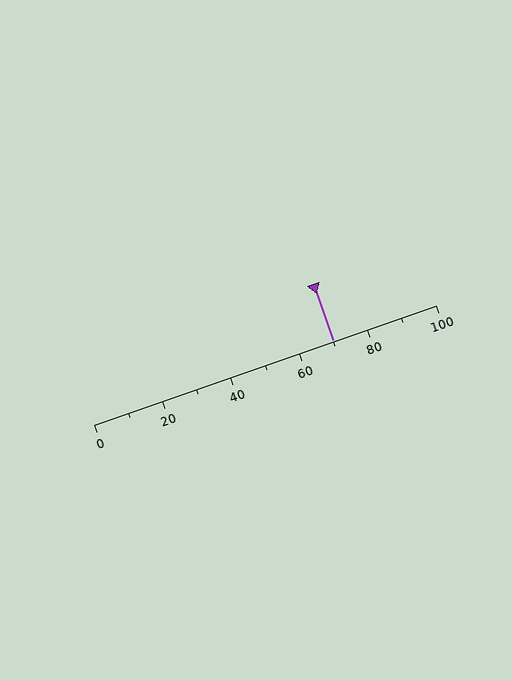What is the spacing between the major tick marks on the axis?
The major ticks are spaced 20 apart.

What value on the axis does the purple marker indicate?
The marker indicates approximately 70.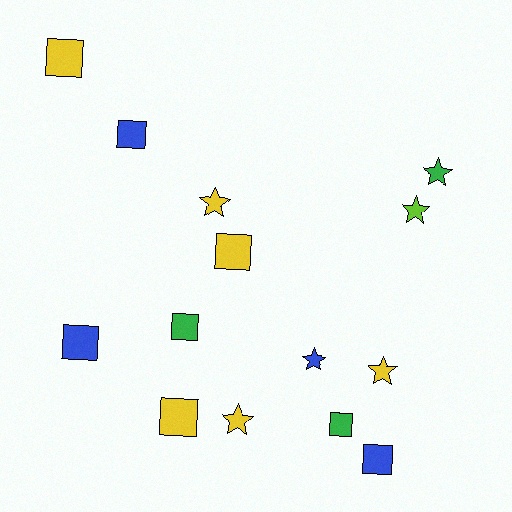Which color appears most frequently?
Yellow, with 6 objects.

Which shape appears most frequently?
Square, with 8 objects.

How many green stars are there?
There is 1 green star.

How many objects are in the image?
There are 14 objects.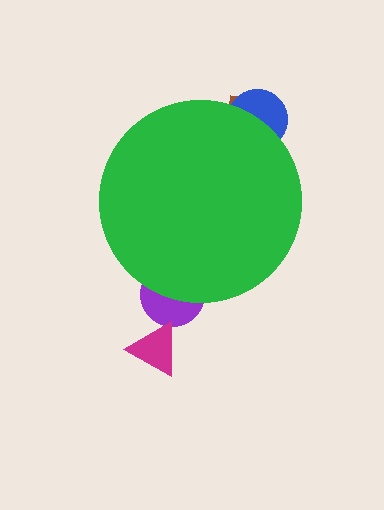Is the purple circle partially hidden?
Yes, the purple circle is partially hidden behind the green circle.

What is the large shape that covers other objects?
A green circle.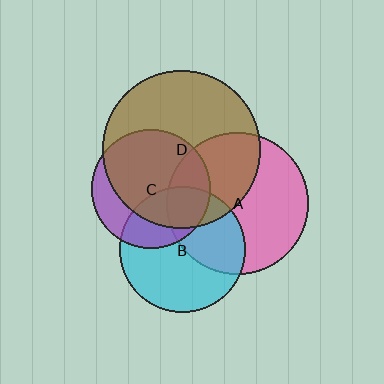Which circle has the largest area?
Circle D (brown).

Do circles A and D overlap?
Yes.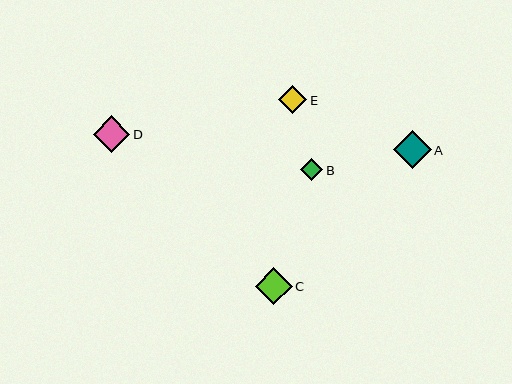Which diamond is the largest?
Diamond A is the largest with a size of approximately 38 pixels.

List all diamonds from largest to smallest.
From largest to smallest: A, C, D, E, B.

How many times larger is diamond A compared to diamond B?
Diamond A is approximately 1.7 times the size of diamond B.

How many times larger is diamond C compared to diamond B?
Diamond C is approximately 1.7 times the size of diamond B.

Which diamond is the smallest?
Diamond B is the smallest with a size of approximately 22 pixels.